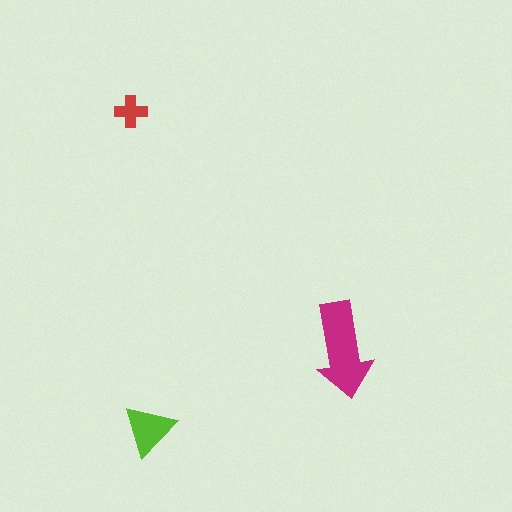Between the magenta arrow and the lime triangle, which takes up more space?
The magenta arrow.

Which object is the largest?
The magenta arrow.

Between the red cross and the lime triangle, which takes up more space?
The lime triangle.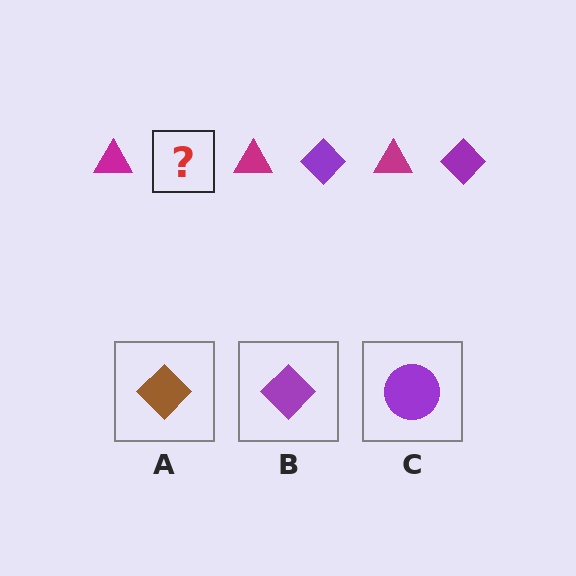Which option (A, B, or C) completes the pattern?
B.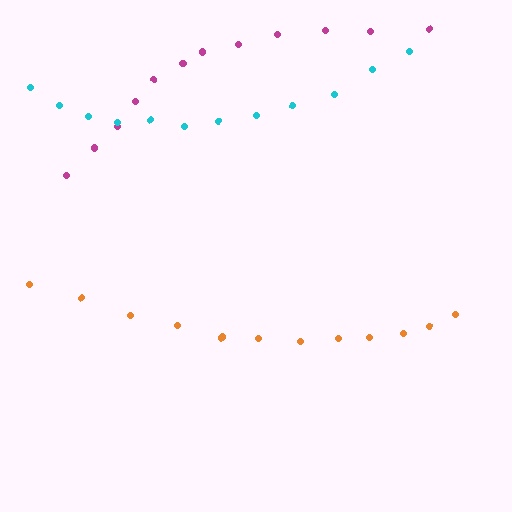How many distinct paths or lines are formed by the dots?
There are 3 distinct paths.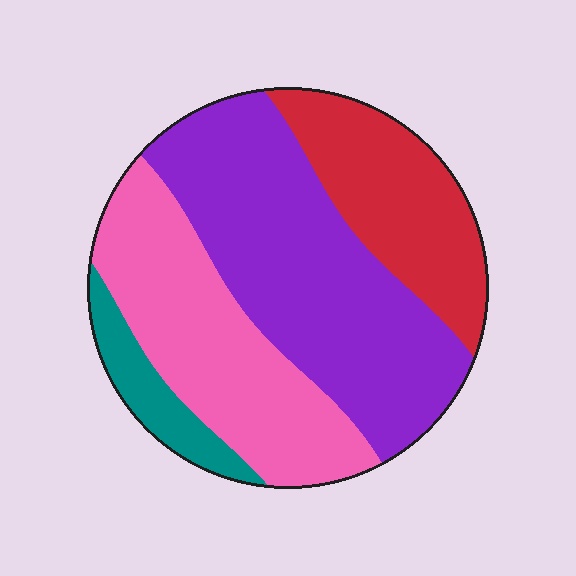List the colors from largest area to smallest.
From largest to smallest: purple, pink, red, teal.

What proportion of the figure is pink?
Pink takes up between a sixth and a third of the figure.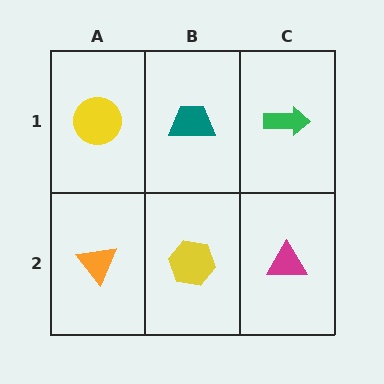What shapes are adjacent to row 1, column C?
A magenta triangle (row 2, column C), a teal trapezoid (row 1, column B).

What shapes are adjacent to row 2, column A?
A yellow circle (row 1, column A), a yellow hexagon (row 2, column B).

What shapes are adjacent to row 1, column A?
An orange triangle (row 2, column A), a teal trapezoid (row 1, column B).